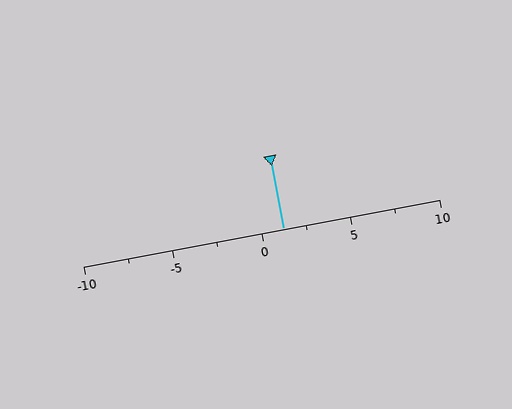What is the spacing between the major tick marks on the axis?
The major ticks are spaced 5 apart.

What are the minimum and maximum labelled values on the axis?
The axis runs from -10 to 10.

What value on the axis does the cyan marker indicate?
The marker indicates approximately 1.2.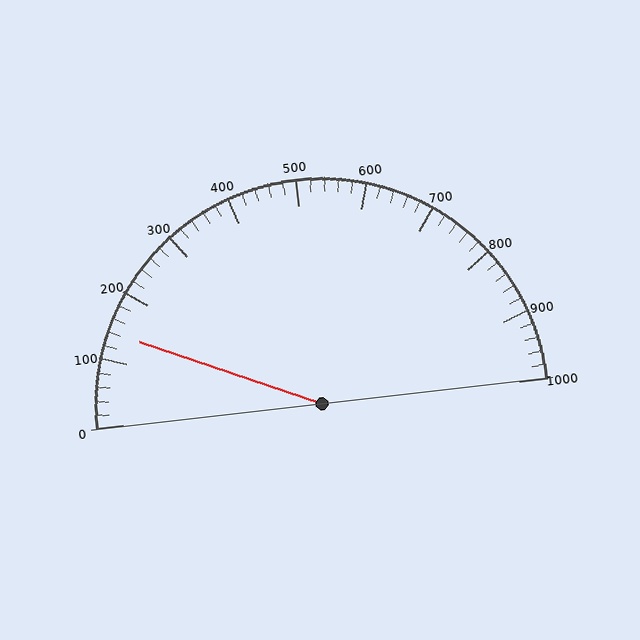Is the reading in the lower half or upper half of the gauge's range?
The reading is in the lower half of the range (0 to 1000).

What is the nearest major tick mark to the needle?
The nearest major tick mark is 100.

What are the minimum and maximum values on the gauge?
The gauge ranges from 0 to 1000.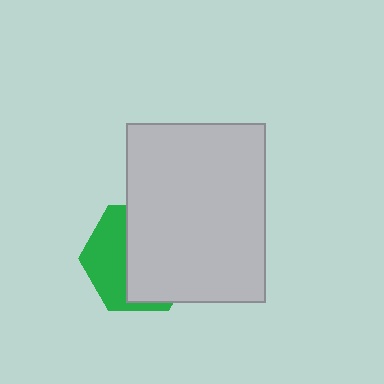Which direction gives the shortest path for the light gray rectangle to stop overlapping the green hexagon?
Moving right gives the shortest separation.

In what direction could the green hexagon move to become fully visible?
The green hexagon could move left. That would shift it out from behind the light gray rectangle entirely.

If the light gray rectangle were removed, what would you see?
You would see the complete green hexagon.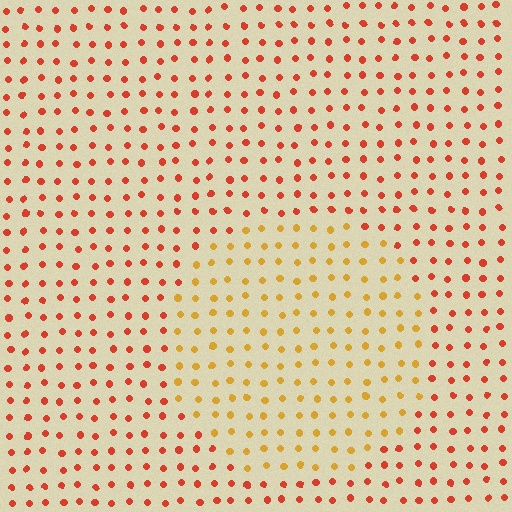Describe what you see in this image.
The image is filled with small red elements in a uniform arrangement. A circle-shaped region is visible where the elements are tinted to a slightly different hue, forming a subtle color boundary.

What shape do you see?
I see a circle.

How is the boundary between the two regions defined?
The boundary is defined purely by a slight shift in hue (about 36 degrees). Spacing, size, and orientation are identical on both sides.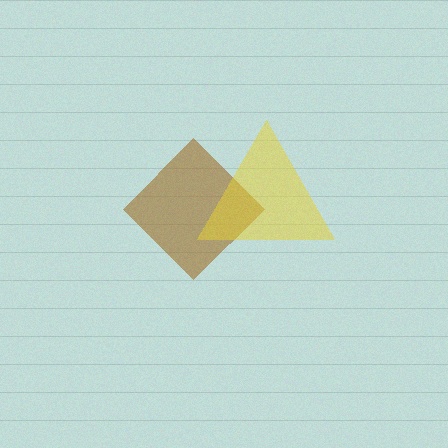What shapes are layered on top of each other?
The layered shapes are: a brown diamond, a yellow triangle.